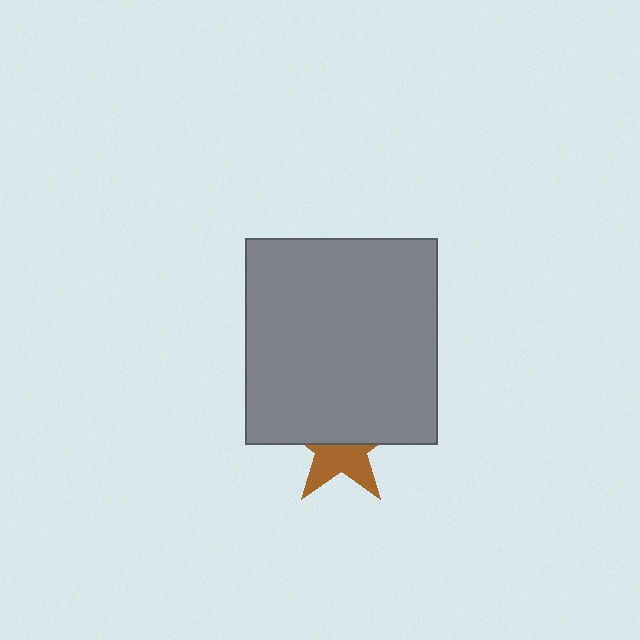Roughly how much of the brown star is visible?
A small part of it is visible (roughly 45%).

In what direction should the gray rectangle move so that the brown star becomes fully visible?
The gray rectangle should move up. That is the shortest direction to clear the overlap and leave the brown star fully visible.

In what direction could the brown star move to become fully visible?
The brown star could move down. That would shift it out from behind the gray rectangle entirely.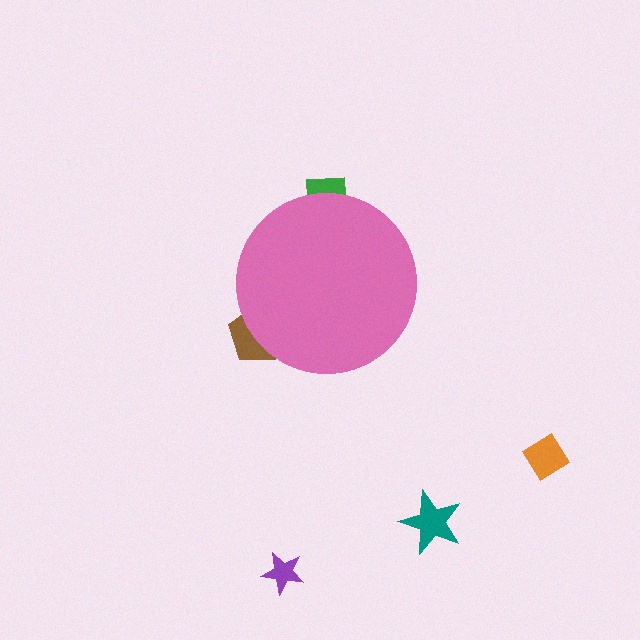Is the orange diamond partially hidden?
No, the orange diamond is fully visible.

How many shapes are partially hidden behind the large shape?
2 shapes are partially hidden.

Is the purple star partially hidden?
No, the purple star is fully visible.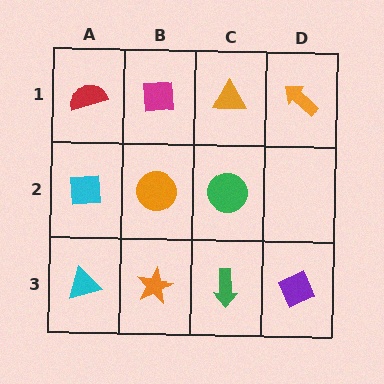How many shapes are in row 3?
4 shapes.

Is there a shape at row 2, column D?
No, that cell is empty.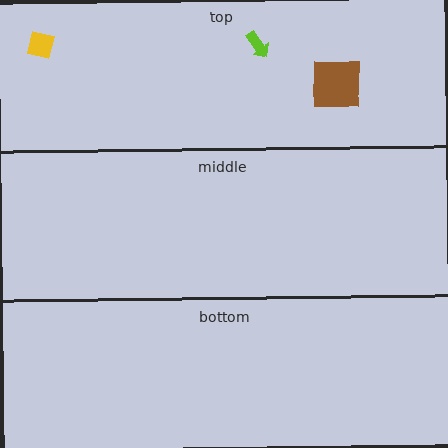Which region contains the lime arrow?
The top region.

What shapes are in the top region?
The yellow square, the lime arrow, the brown square.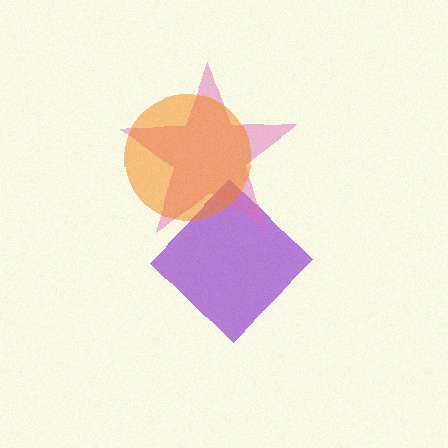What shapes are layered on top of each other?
The layered shapes are: a purple diamond, a pink star, an orange circle.